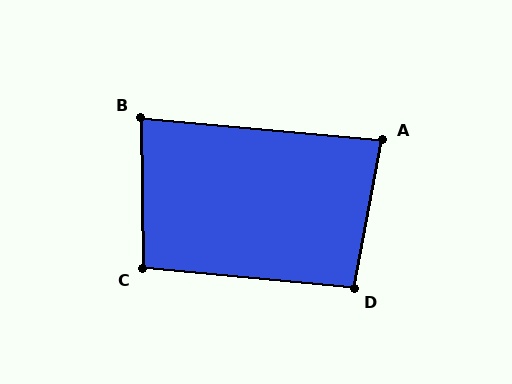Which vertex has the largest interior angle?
C, at approximately 96 degrees.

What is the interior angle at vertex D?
Approximately 96 degrees (obtuse).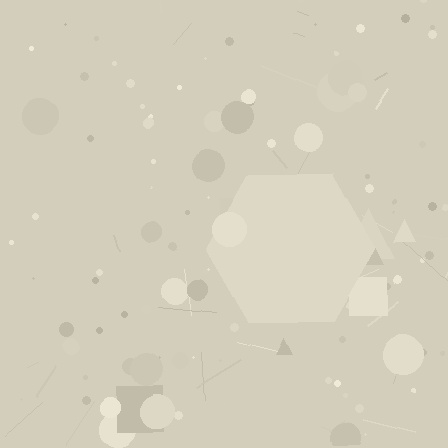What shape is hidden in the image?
A hexagon is hidden in the image.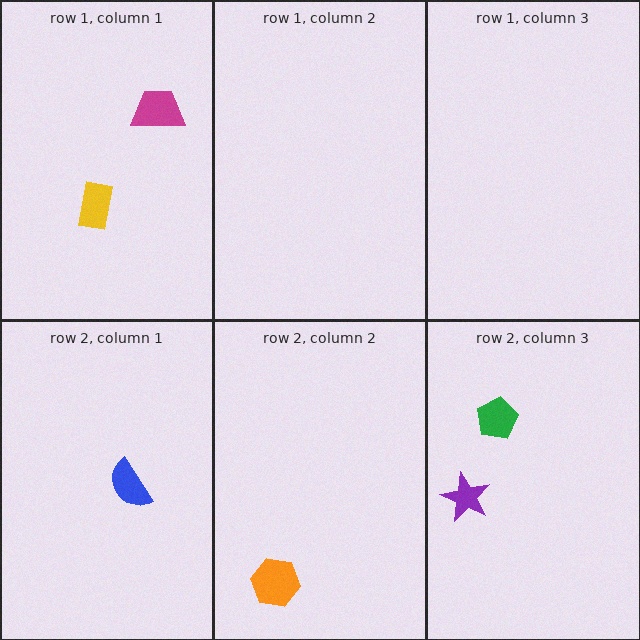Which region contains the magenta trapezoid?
The row 1, column 1 region.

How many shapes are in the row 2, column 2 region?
1.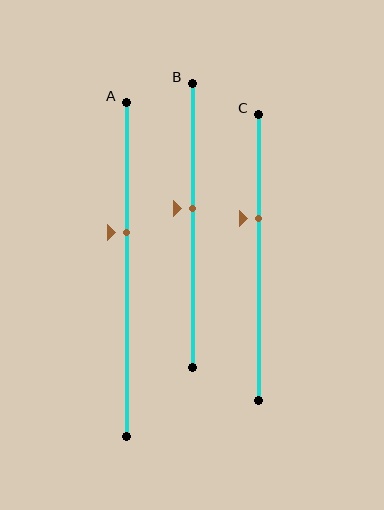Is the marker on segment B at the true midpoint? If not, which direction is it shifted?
No, the marker on segment B is shifted upward by about 6% of the segment length.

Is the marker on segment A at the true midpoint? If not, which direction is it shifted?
No, the marker on segment A is shifted upward by about 11% of the segment length.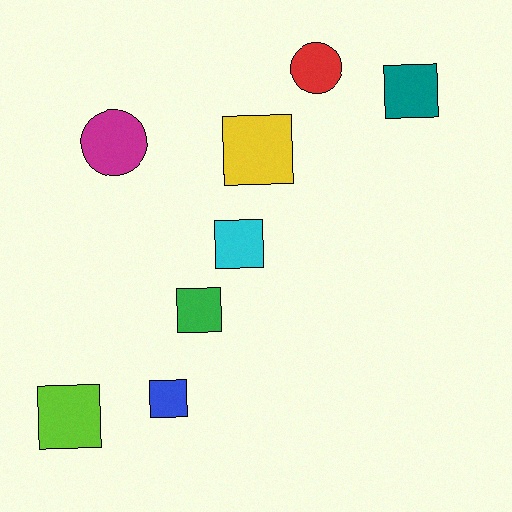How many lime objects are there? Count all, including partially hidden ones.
There is 1 lime object.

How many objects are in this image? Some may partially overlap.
There are 8 objects.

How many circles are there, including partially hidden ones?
There are 2 circles.